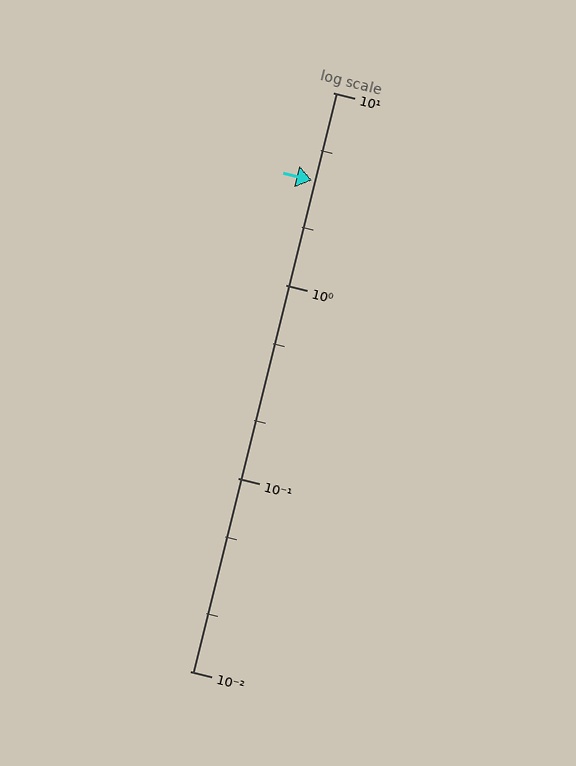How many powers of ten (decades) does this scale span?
The scale spans 3 decades, from 0.01 to 10.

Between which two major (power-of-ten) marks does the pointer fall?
The pointer is between 1 and 10.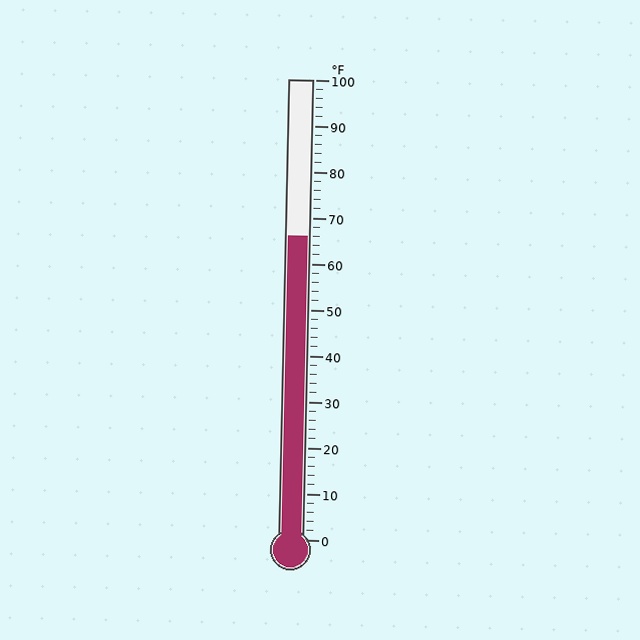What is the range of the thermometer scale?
The thermometer scale ranges from 0°F to 100°F.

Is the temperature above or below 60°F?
The temperature is above 60°F.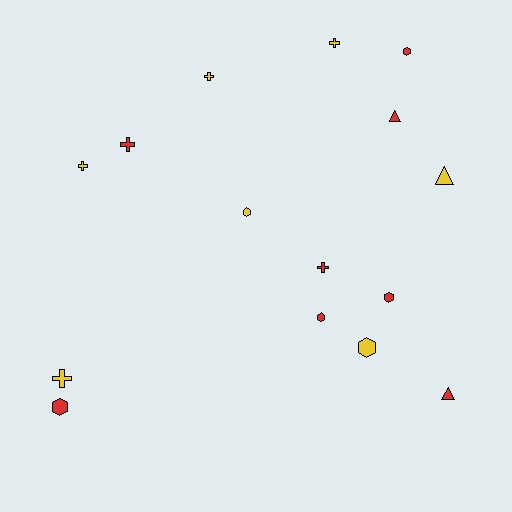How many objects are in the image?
There are 15 objects.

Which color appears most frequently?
Red, with 8 objects.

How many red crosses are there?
There are 2 red crosses.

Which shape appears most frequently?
Hexagon, with 6 objects.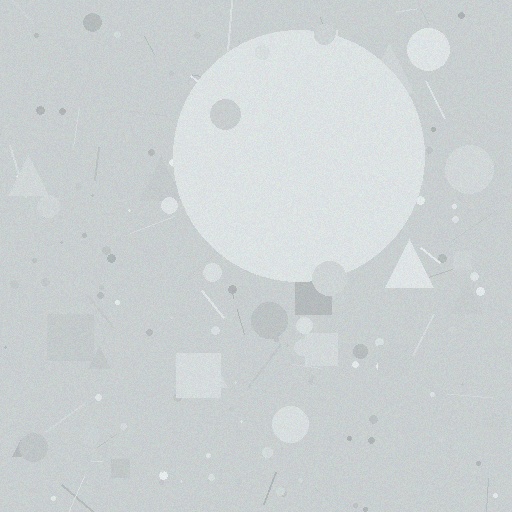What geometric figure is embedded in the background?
A circle is embedded in the background.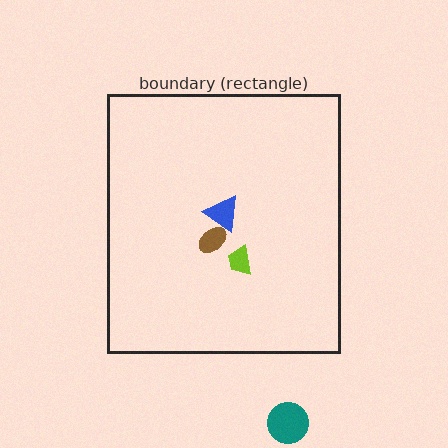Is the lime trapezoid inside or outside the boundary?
Inside.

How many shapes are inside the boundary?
3 inside, 1 outside.